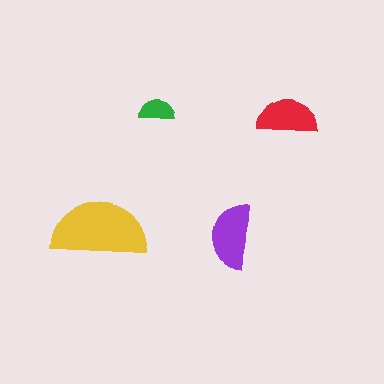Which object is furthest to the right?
The red semicircle is rightmost.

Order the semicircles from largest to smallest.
the yellow one, the purple one, the red one, the green one.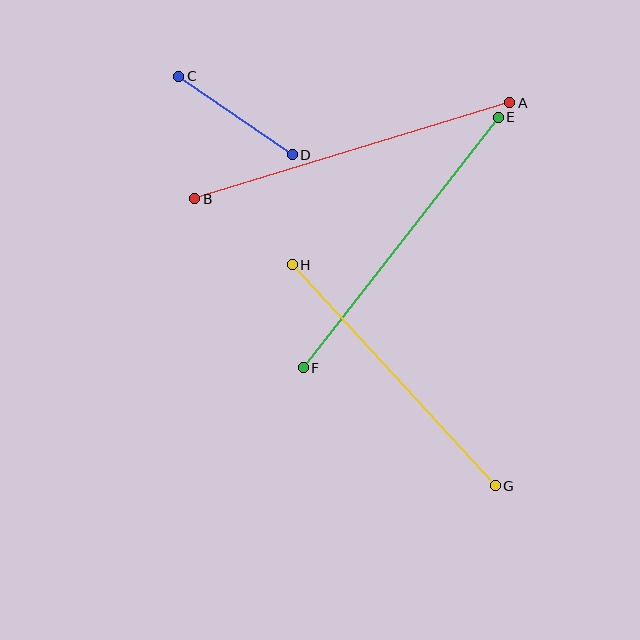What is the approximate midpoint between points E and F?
The midpoint is at approximately (401, 242) pixels.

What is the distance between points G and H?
The distance is approximately 300 pixels.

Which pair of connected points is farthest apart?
Points A and B are farthest apart.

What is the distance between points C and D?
The distance is approximately 138 pixels.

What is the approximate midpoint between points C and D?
The midpoint is at approximately (236, 116) pixels.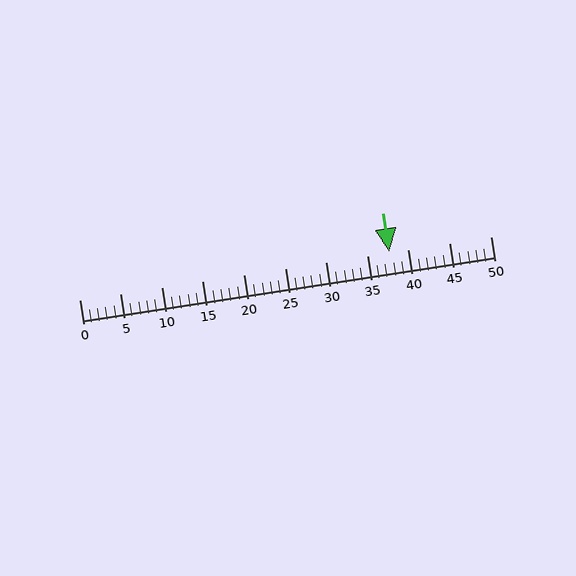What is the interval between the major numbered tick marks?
The major tick marks are spaced 5 units apart.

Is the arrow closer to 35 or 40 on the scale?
The arrow is closer to 40.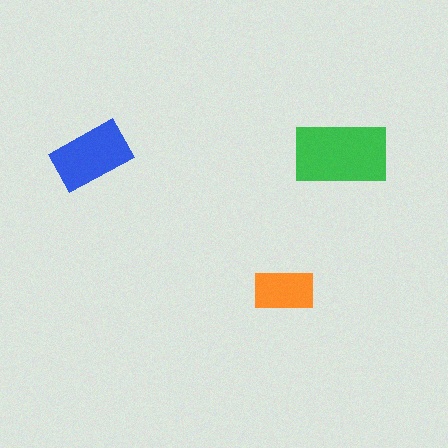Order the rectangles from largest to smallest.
the green one, the blue one, the orange one.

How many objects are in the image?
There are 3 objects in the image.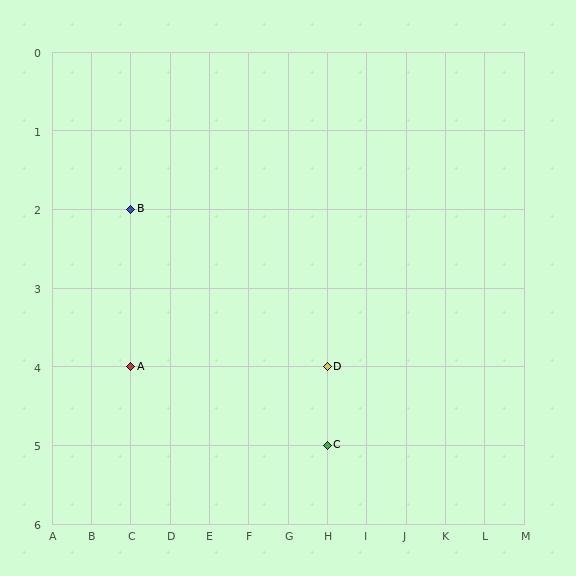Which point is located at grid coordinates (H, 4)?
Point D is at (H, 4).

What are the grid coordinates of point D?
Point D is at grid coordinates (H, 4).